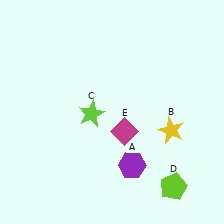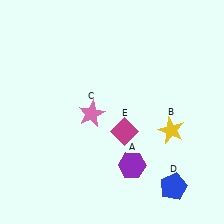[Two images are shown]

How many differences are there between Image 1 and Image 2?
There are 2 differences between the two images.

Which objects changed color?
C changed from lime to pink. D changed from lime to blue.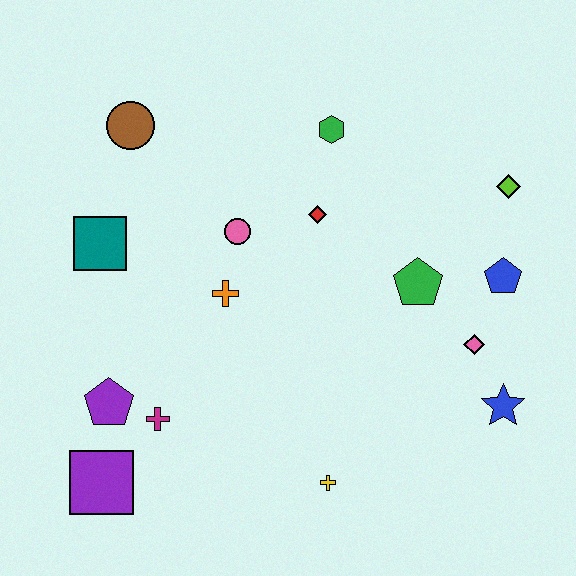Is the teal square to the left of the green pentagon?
Yes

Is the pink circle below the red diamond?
Yes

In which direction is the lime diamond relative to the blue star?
The lime diamond is above the blue star.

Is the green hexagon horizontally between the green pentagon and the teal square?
Yes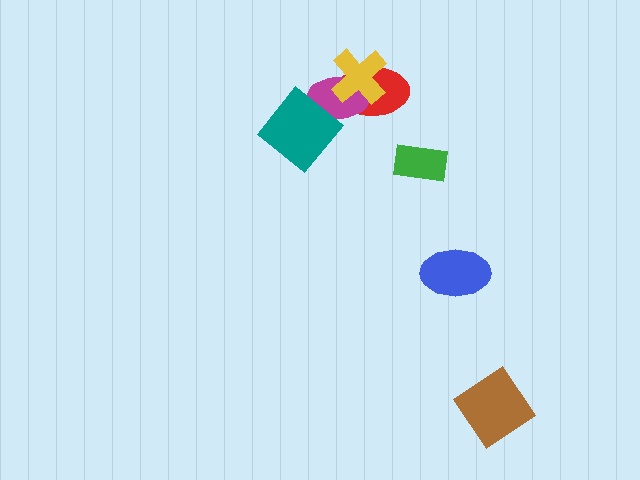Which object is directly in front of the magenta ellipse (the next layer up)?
The yellow cross is directly in front of the magenta ellipse.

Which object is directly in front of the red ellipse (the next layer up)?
The magenta ellipse is directly in front of the red ellipse.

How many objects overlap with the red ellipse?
2 objects overlap with the red ellipse.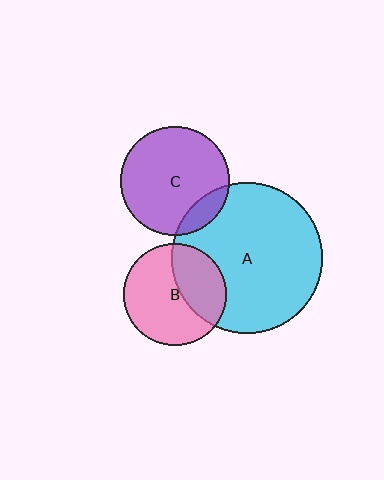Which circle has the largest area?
Circle A (cyan).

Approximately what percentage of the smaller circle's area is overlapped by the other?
Approximately 35%.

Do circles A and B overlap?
Yes.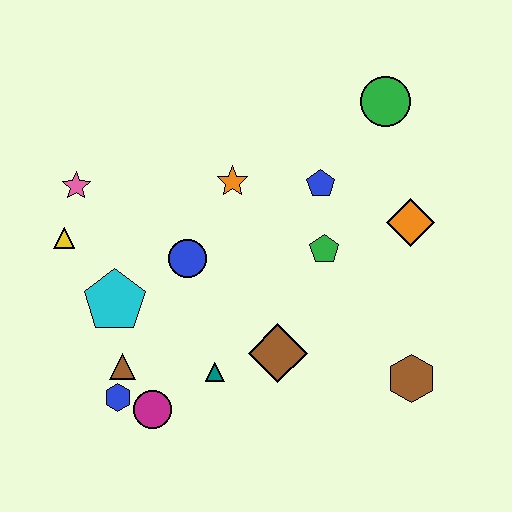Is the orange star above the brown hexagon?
Yes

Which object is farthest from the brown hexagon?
The pink star is farthest from the brown hexagon.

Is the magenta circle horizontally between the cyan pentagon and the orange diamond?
Yes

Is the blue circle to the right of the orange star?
No